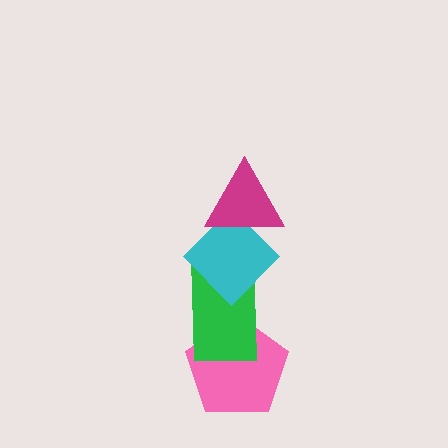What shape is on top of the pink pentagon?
The green rectangle is on top of the pink pentagon.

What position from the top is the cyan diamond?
The cyan diamond is 2nd from the top.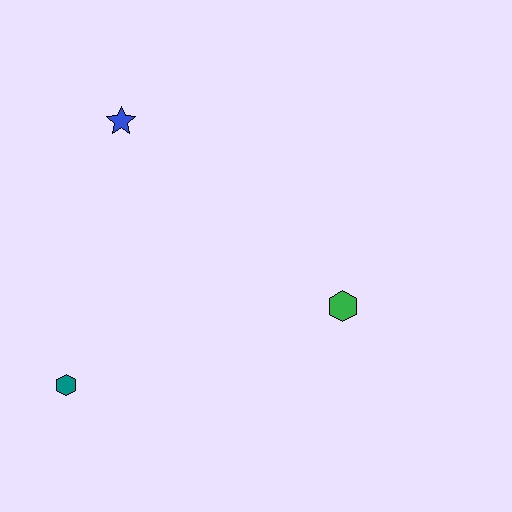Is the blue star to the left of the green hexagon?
Yes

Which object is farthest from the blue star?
The green hexagon is farthest from the blue star.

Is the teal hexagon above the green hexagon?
No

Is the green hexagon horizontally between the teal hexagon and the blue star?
No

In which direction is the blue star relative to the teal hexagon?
The blue star is above the teal hexagon.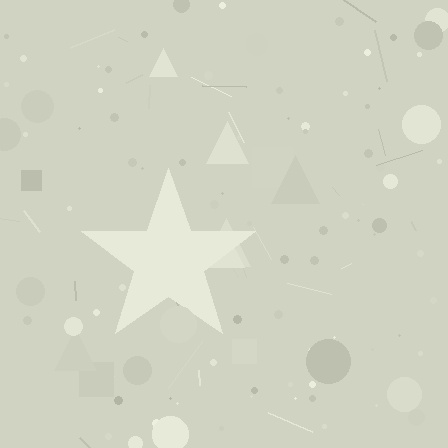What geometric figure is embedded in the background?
A star is embedded in the background.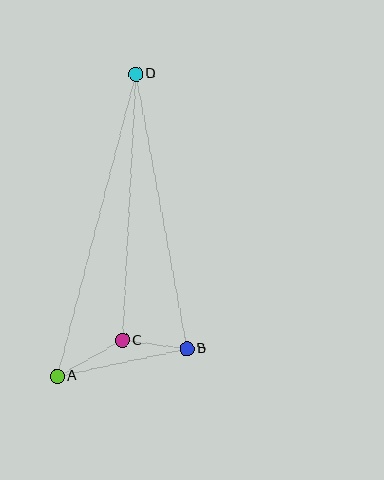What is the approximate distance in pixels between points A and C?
The distance between A and C is approximately 74 pixels.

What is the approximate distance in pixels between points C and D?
The distance between C and D is approximately 267 pixels.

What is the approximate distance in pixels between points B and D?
The distance between B and D is approximately 280 pixels.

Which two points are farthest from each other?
Points A and D are farthest from each other.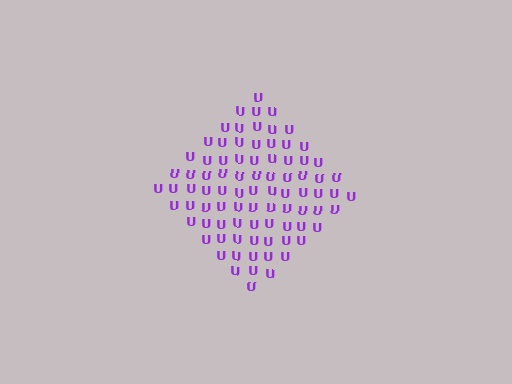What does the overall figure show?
The overall figure shows a diamond.